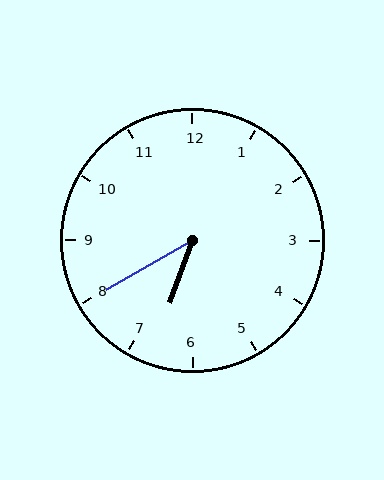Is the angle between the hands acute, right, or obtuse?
It is acute.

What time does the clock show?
6:40.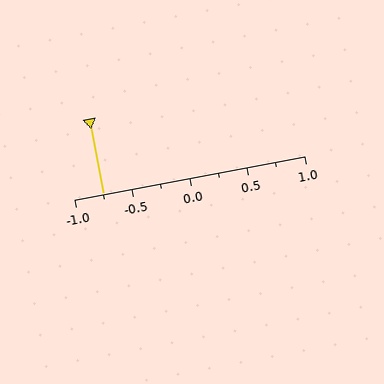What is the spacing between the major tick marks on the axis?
The major ticks are spaced 0.5 apart.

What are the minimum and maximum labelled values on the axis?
The axis runs from -1.0 to 1.0.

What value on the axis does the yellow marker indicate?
The marker indicates approximately -0.75.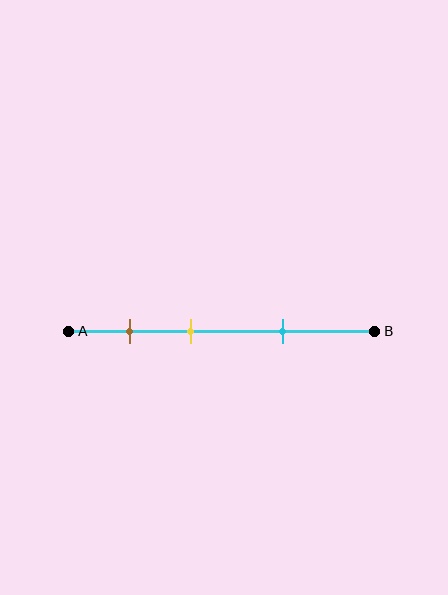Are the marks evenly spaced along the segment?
Yes, the marks are approximately evenly spaced.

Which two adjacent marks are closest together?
The brown and yellow marks are the closest adjacent pair.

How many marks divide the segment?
There are 3 marks dividing the segment.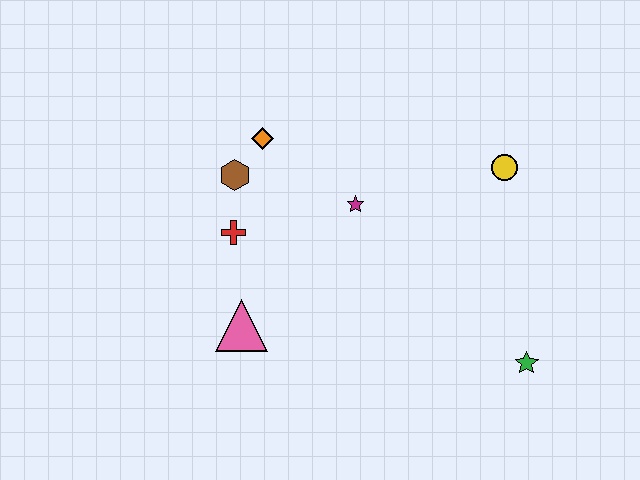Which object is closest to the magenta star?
The orange diamond is closest to the magenta star.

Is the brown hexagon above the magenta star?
Yes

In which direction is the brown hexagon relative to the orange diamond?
The brown hexagon is below the orange diamond.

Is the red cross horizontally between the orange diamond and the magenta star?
No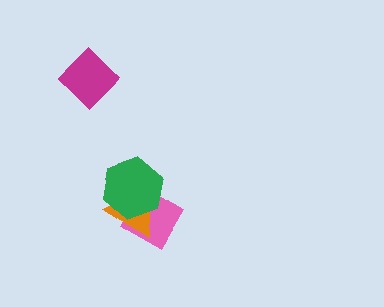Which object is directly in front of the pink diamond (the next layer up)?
The orange triangle is directly in front of the pink diamond.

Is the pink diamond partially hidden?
Yes, it is partially covered by another shape.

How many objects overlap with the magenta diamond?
0 objects overlap with the magenta diamond.